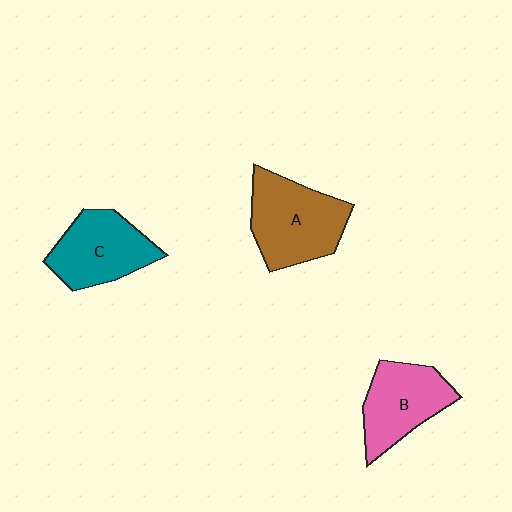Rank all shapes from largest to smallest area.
From largest to smallest: A (brown), C (teal), B (pink).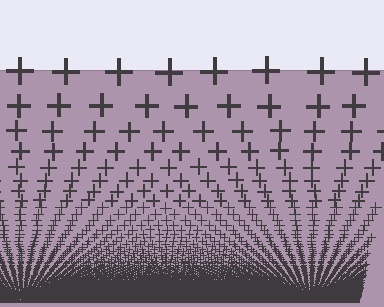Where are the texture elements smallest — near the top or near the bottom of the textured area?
Near the bottom.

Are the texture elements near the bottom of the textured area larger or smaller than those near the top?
Smaller. The gradient is inverted — elements near the bottom are smaller and denser.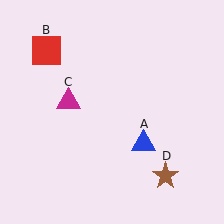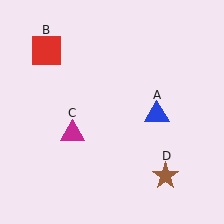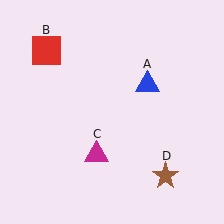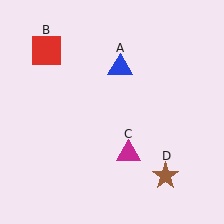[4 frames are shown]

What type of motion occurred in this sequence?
The blue triangle (object A), magenta triangle (object C) rotated counterclockwise around the center of the scene.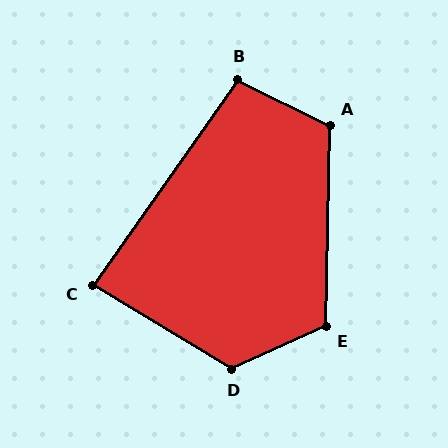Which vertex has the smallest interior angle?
C, at approximately 86 degrees.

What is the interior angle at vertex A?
Approximately 115 degrees (obtuse).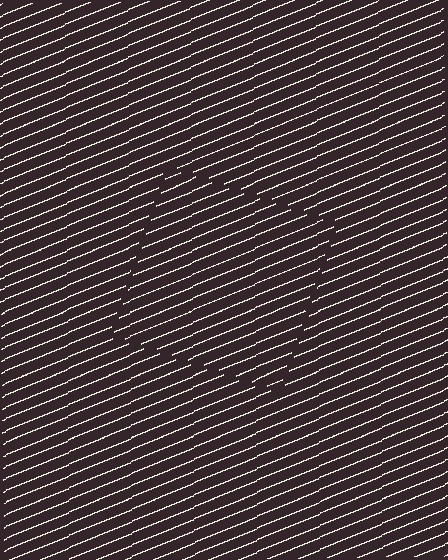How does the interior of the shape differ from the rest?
The interior of the shape contains the same grating, shifted by half a period — the contour is defined by the phase discontinuity where line-ends from the inner and outer gratings abut.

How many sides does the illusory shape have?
4 sides — the line-ends trace a square.